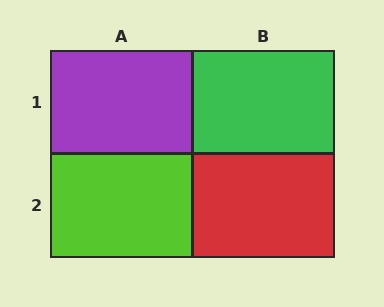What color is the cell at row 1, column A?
Purple.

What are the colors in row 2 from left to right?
Lime, red.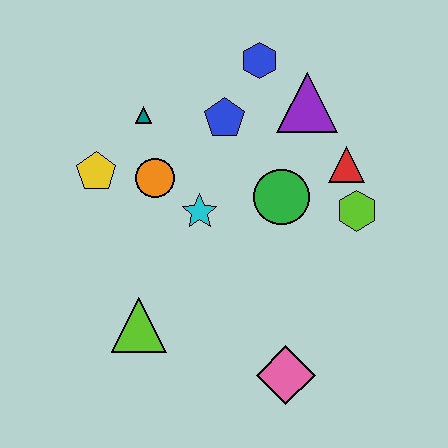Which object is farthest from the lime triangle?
The blue hexagon is farthest from the lime triangle.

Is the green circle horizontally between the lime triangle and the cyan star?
No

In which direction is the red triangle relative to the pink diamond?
The red triangle is above the pink diamond.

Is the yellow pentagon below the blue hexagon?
Yes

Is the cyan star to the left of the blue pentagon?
Yes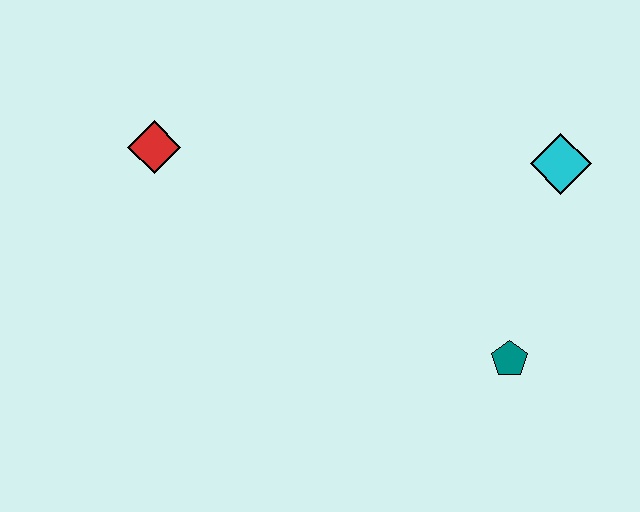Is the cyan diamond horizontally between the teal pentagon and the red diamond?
No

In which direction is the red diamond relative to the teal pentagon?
The red diamond is to the left of the teal pentagon.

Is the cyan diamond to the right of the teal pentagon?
Yes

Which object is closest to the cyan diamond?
The teal pentagon is closest to the cyan diamond.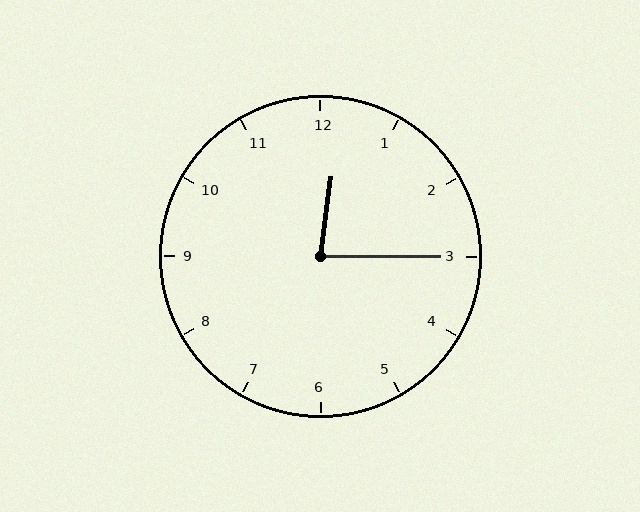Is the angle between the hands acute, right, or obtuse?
It is acute.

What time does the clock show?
12:15.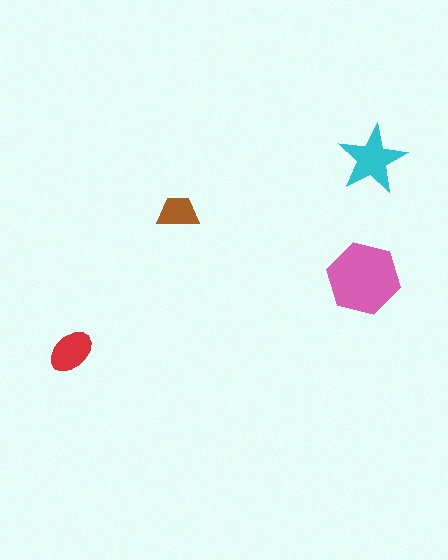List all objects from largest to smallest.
The pink hexagon, the cyan star, the red ellipse, the brown trapezoid.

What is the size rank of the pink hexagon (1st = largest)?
1st.